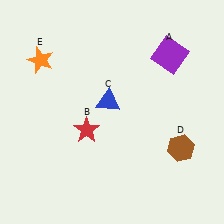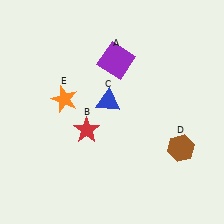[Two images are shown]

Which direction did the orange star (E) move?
The orange star (E) moved down.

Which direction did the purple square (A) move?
The purple square (A) moved left.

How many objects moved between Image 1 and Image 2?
2 objects moved between the two images.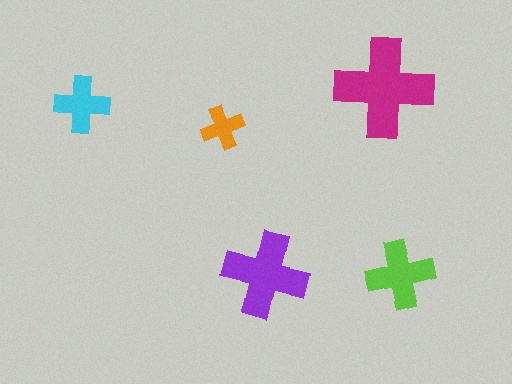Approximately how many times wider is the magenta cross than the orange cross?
About 2.5 times wider.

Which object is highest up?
The magenta cross is topmost.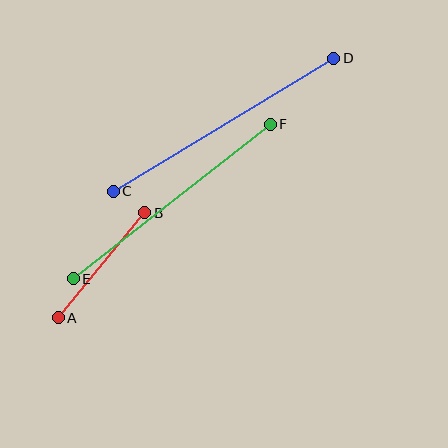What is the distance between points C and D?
The distance is approximately 257 pixels.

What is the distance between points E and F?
The distance is approximately 250 pixels.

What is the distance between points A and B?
The distance is approximately 136 pixels.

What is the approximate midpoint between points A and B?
The midpoint is at approximately (102, 265) pixels.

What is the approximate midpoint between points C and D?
The midpoint is at approximately (223, 125) pixels.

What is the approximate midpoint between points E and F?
The midpoint is at approximately (172, 201) pixels.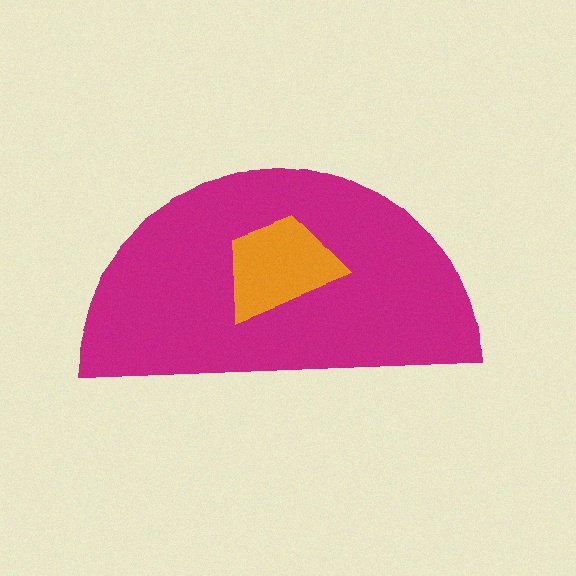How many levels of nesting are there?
2.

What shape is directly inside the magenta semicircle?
The orange trapezoid.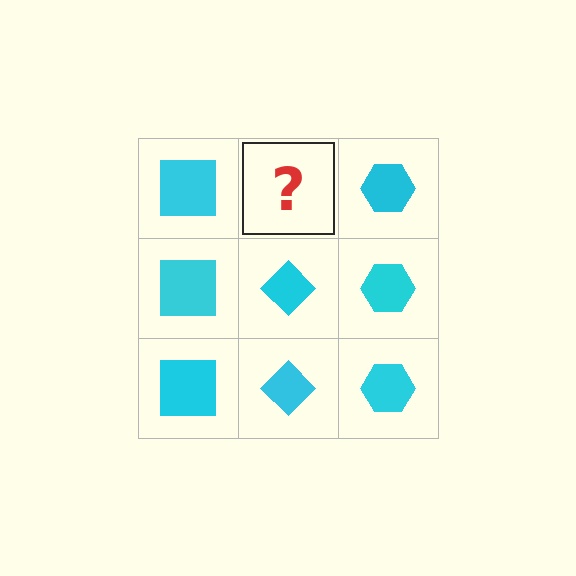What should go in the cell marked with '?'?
The missing cell should contain a cyan diamond.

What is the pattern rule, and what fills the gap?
The rule is that each column has a consistent shape. The gap should be filled with a cyan diamond.